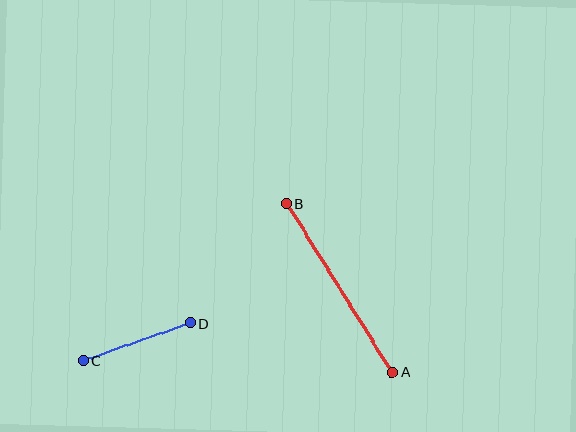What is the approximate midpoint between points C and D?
The midpoint is at approximately (137, 342) pixels.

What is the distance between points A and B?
The distance is approximately 199 pixels.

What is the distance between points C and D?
The distance is approximately 113 pixels.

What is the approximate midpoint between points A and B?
The midpoint is at approximately (339, 288) pixels.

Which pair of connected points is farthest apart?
Points A and B are farthest apart.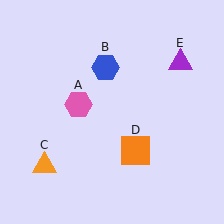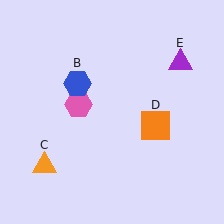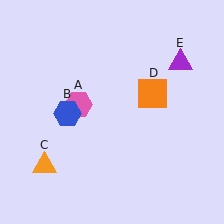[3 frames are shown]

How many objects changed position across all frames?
2 objects changed position: blue hexagon (object B), orange square (object D).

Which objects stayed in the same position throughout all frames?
Pink hexagon (object A) and orange triangle (object C) and purple triangle (object E) remained stationary.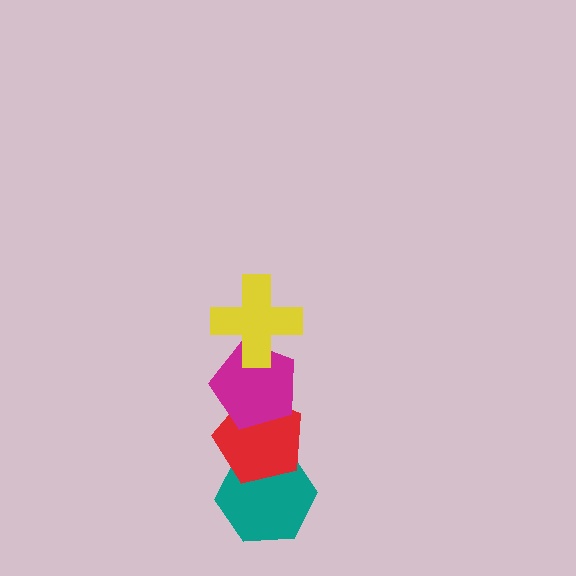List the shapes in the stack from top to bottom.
From top to bottom: the yellow cross, the magenta pentagon, the red pentagon, the teal hexagon.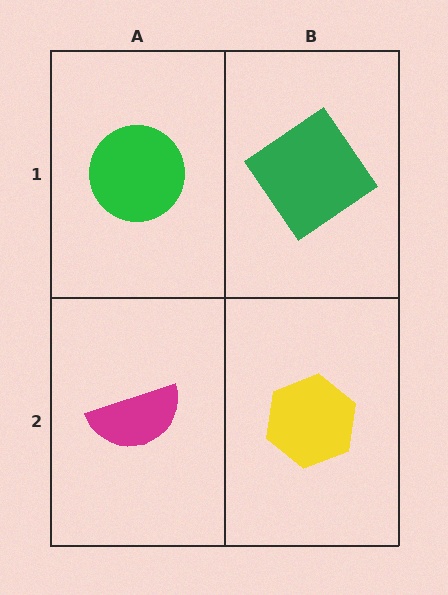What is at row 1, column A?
A green circle.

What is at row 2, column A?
A magenta semicircle.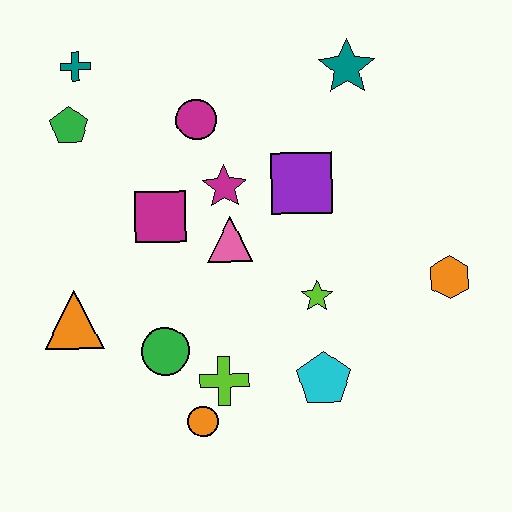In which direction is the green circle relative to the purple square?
The green circle is below the purple square.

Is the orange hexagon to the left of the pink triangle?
No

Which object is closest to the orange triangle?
The green circle is closest to the orange triangle.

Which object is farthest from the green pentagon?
The orange hexagon is farthest from the green pentagon.